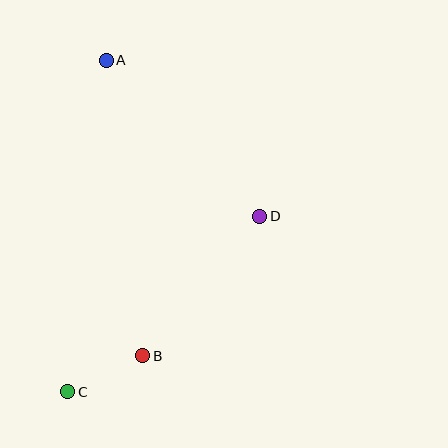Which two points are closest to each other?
Points B and C are closest to each other.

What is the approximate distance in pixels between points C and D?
The distance between C and D is approximately 260 pixels.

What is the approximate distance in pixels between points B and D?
The distance between B and D is approximately 182 pixels.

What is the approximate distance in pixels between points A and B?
The distance between A and B is approximately 298 pixels.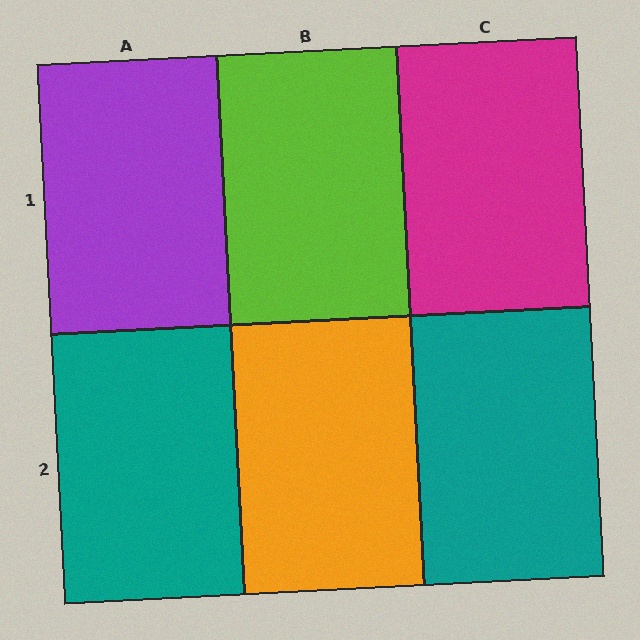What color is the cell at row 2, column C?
Teal.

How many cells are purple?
1 cell is purple.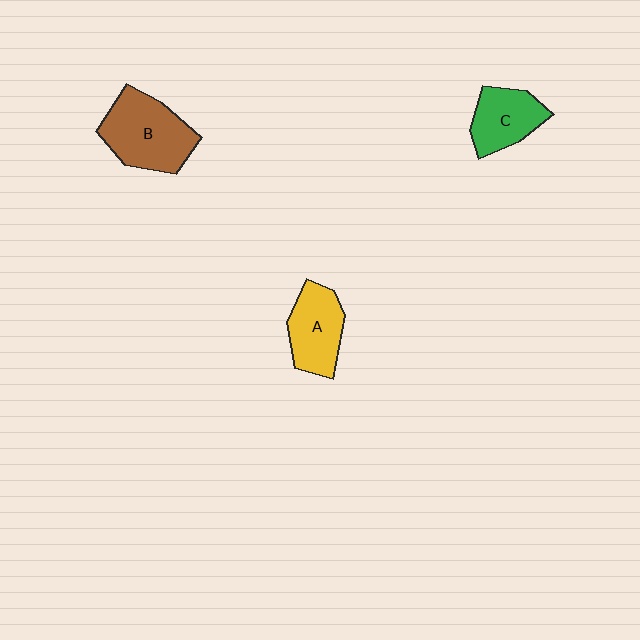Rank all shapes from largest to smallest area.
From largest to smallest: B (brown), A (yellow), C (green).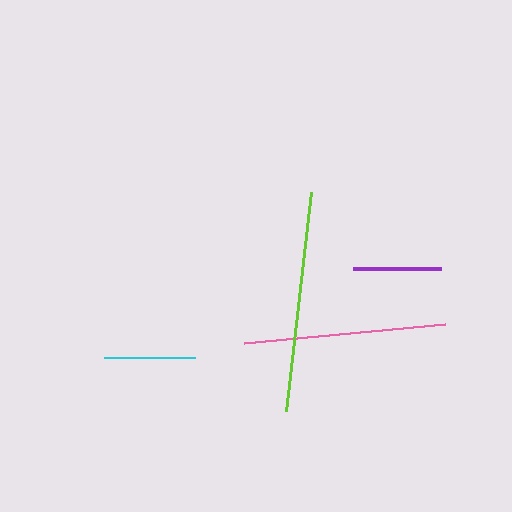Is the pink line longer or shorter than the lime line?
The lime line is longer than the pink line.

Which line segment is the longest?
The lime line is the longest at approximately 221 pixels.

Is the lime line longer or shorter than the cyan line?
The lime line is longer than the cyan line.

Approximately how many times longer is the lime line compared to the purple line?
The lime line is approximately 2.5 times the length of the purple line.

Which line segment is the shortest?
The purple line is the shortest at approximately 89 pixels.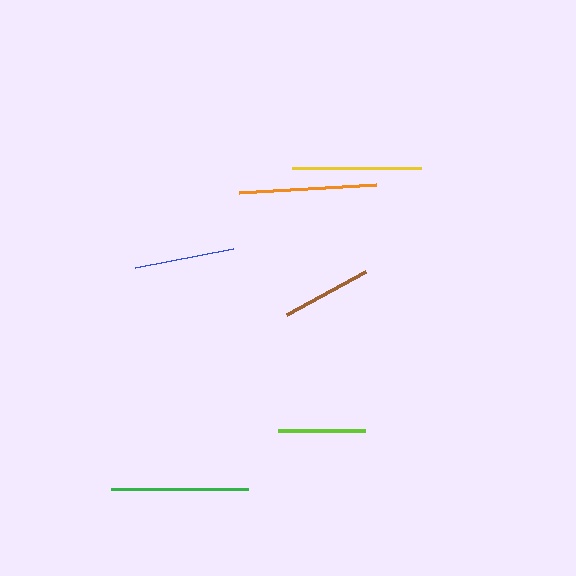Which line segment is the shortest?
The lime line is the shortest at approximately 87 pixels.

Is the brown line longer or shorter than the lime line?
The brown line is longer than the lime line.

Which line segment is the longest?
The orange line is the longest at approximately 137 pixels.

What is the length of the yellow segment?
The yellow segment is approximately 129 pixels long.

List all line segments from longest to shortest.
From longest to shortest: orange, green, yellow, blue, brown, lime.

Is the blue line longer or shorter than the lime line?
The blue line is longer than the lime line.